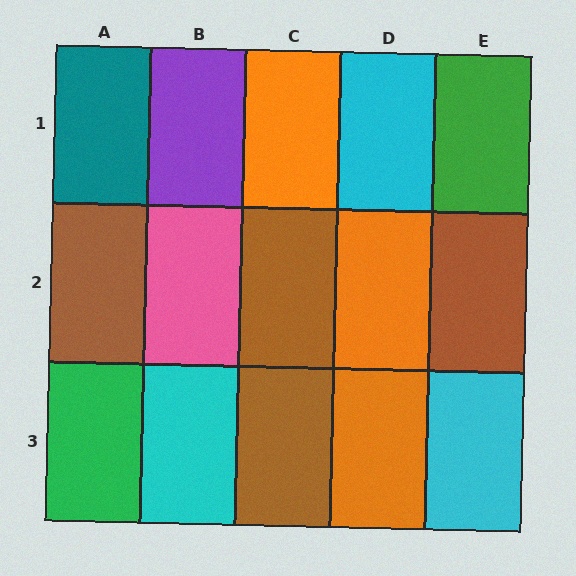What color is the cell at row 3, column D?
Orange.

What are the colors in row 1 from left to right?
Teal, purple, orange, cyan, green.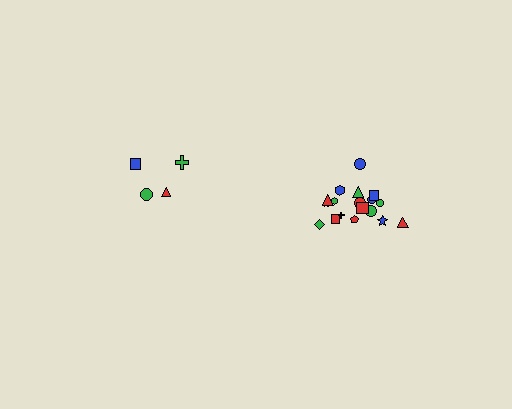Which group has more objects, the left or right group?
The right group.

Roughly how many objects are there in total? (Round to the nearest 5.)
Roughly 20 objects in total.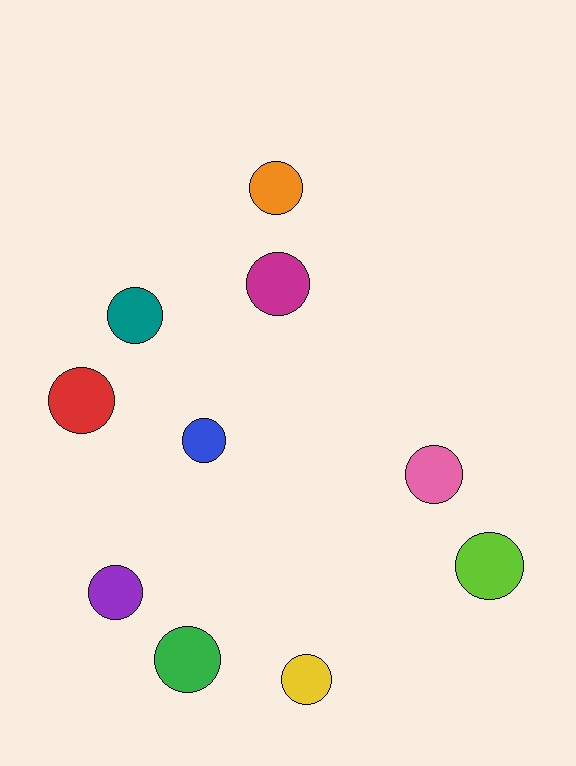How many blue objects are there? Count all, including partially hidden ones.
There is 1 blue object.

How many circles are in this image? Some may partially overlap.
There are 10 circles.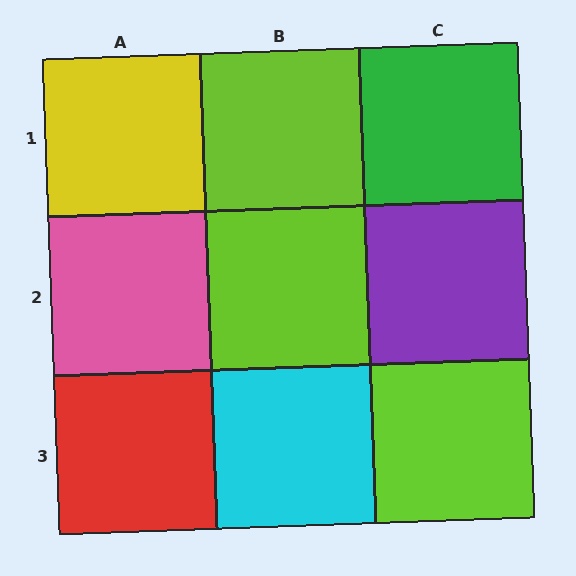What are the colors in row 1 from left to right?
Yellow, lime, green.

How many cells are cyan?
1 cell is cyan.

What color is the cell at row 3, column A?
Red.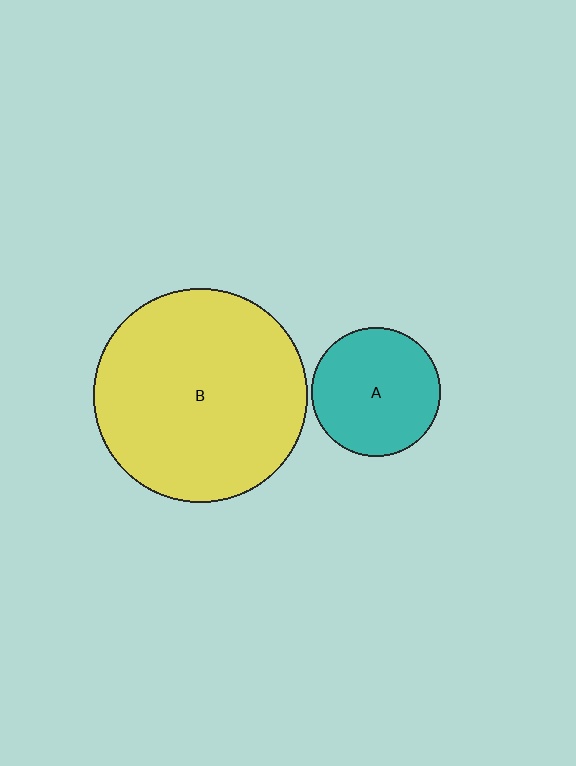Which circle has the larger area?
Circle B (yellow).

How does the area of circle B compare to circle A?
Approximately 2.8 times.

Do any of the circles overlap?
No, none of the circles overlap.